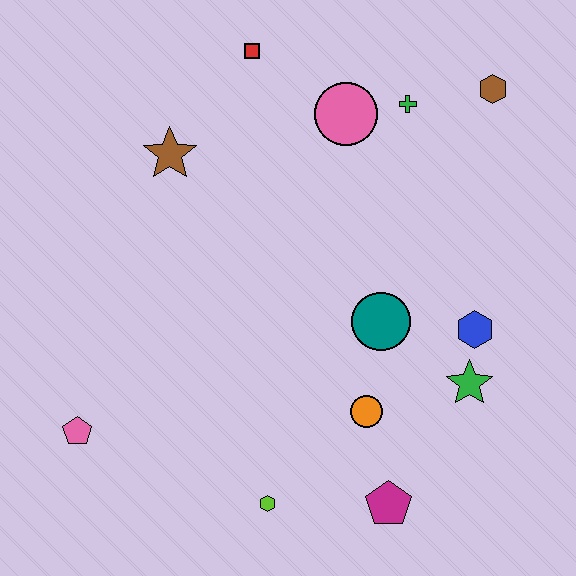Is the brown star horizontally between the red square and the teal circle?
No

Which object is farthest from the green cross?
The pink pentagon is farthest from the green cross.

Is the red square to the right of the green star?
No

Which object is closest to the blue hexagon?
The green star is closest to the blue hexagon.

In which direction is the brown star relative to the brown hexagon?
The brown star is to the left of the brown hexagon.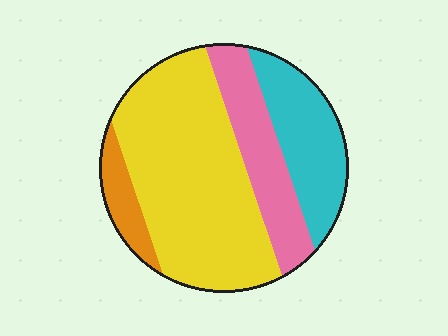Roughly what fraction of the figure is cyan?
Cyan takes up about one fifth (1/5) of the figure.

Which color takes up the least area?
Orange, at roughly 10%.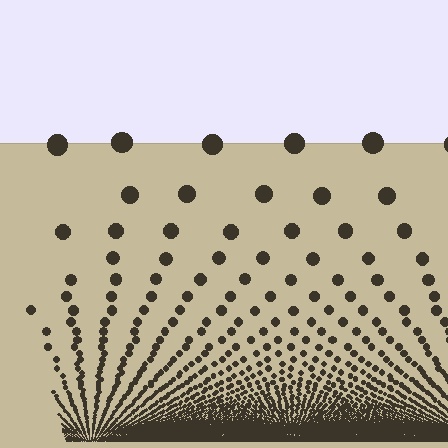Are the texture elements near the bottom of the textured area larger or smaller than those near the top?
Smaller. The gradient is inverted — elements near the bottom are smaller and denser.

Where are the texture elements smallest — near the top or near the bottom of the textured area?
Near the bottom.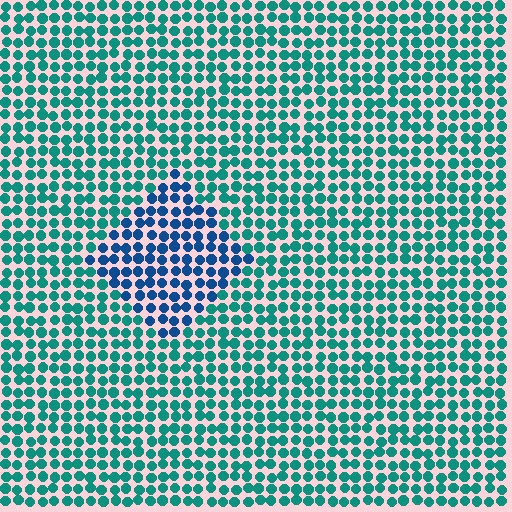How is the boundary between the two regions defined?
The boundary is defined purely by a slight shift in hue (about 41 degrees). Spacing, size, and orientation are identical on both sides.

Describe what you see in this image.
The image is filled with small teal elements in a uniform arrangement. A diamond-shaped region is visible where the elements are tinted to a slightly different hue, forming a subtle color boundary.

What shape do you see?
I see a diamond.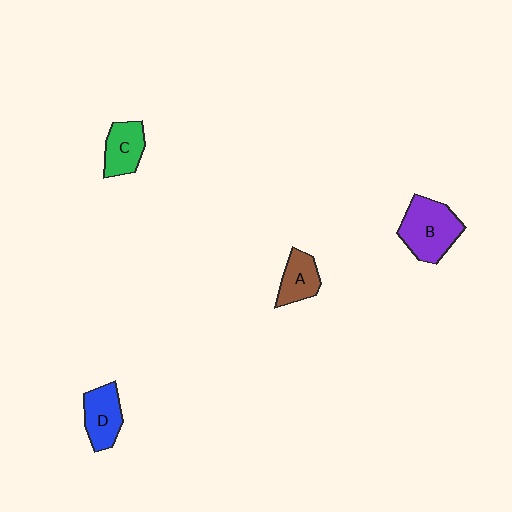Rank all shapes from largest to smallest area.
From largest to smallest: B (purple), D (blue), C (green), A (brown).